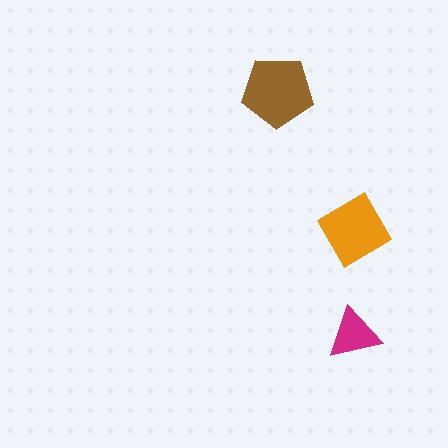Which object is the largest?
The brown pentagon.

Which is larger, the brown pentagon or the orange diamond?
The brown pentagon.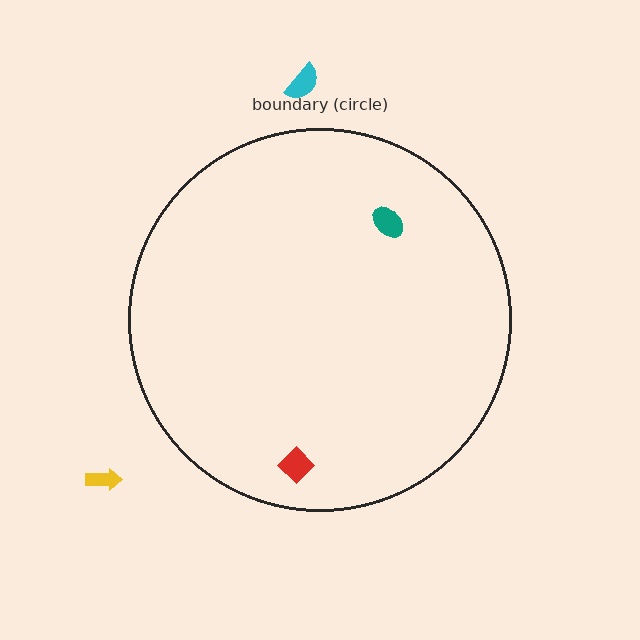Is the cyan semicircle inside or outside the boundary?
Outside.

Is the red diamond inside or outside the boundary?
Inside.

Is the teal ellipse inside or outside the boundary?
Inside.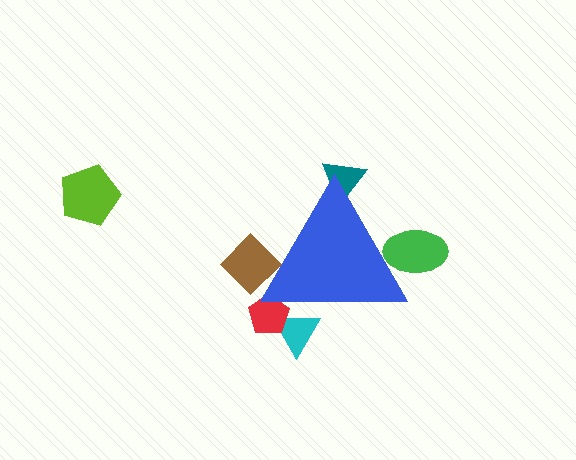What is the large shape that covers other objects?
A blue triangle.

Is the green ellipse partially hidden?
Yes, the green ellipse is partially hidden behind the blue triangle.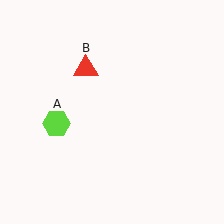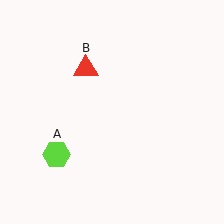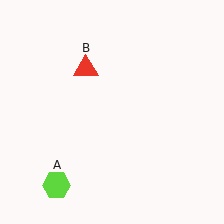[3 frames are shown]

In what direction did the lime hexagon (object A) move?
The lime hexagon (object A) moved down.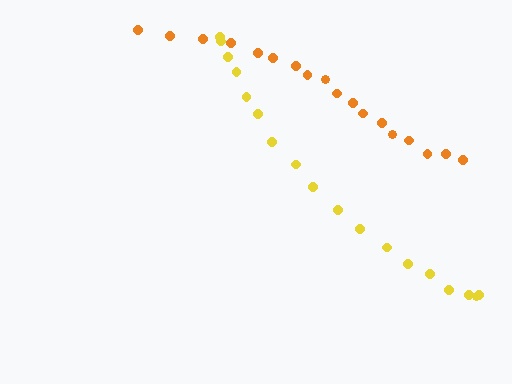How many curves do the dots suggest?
There are 2 distinct paths.